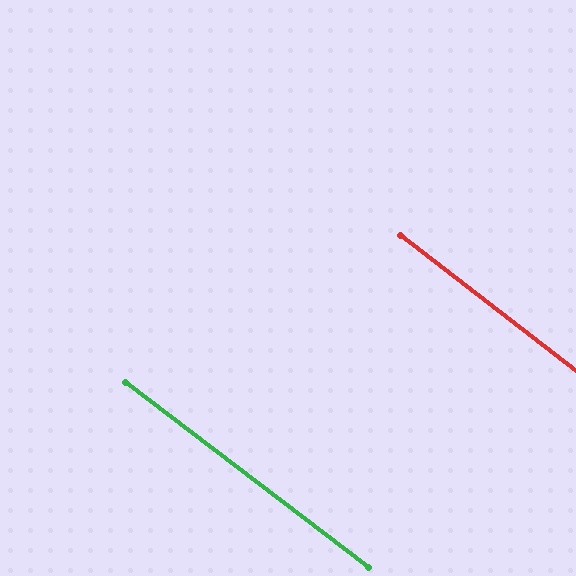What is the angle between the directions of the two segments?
Approximately 0 degrees.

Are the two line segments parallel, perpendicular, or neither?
Parallel — their directions differ by only 0.4°.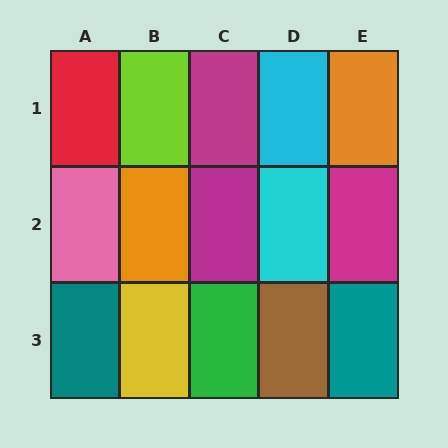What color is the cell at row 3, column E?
Teal.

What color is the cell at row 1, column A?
Red.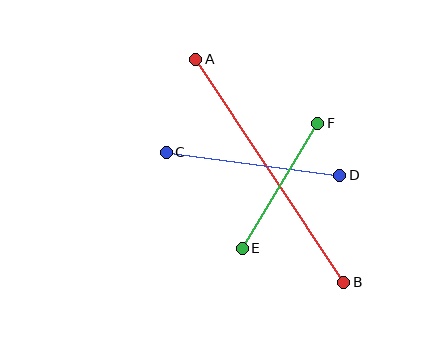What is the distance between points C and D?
The distance is approximately 175 pixels.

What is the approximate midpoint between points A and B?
The midpoint is at approximately (270, 171) pixels.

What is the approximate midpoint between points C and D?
The midpoint is at approximately (253, 164) pixels.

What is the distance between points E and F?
The distance is approximately 146 pixels.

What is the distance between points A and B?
The distance is approximately 267 pixels.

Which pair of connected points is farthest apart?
Points A and B are farthest apart.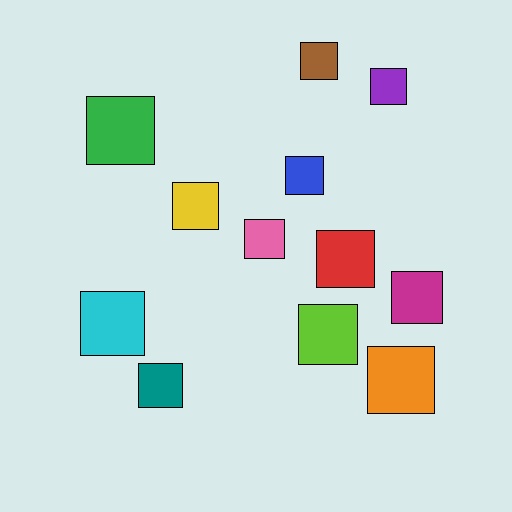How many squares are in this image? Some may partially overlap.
There are 12 squares.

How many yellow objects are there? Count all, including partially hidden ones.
There is 1 yellow object.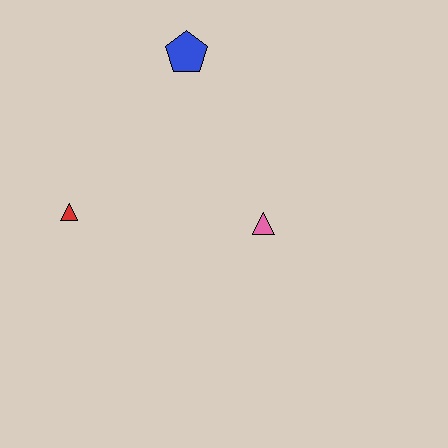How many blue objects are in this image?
There is 1 blue object.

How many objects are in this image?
There are 3 objects.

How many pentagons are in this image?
There is 1 pentagon.